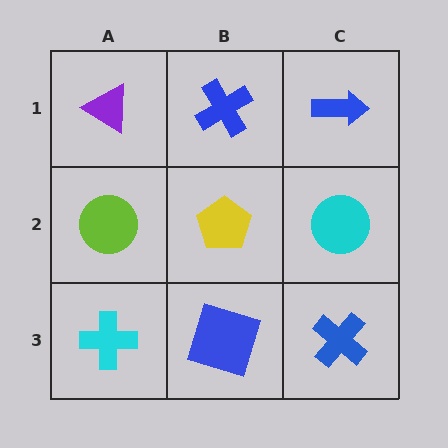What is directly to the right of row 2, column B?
A cyan circle.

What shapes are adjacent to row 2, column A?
A purple triangle (row 1, column A), a cyan cross (row 3, column A), a yellow pentagon (row 2, column B).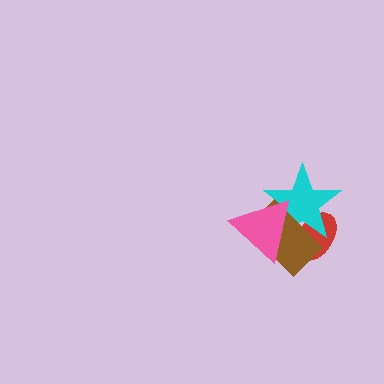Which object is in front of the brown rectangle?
The pink triangle is in front of the brown rectangle.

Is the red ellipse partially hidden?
Yes, it is partially covered by another shape.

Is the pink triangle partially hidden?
No, no other shape covers it.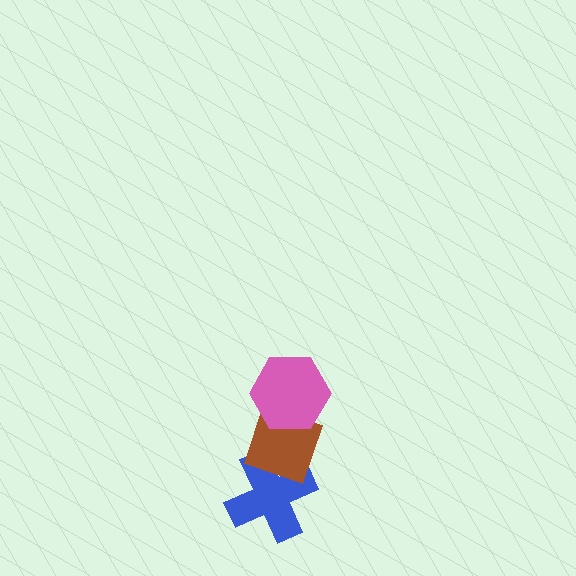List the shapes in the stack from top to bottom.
From top to bottom: the pink hexagon, the brown diamond, the blue cross.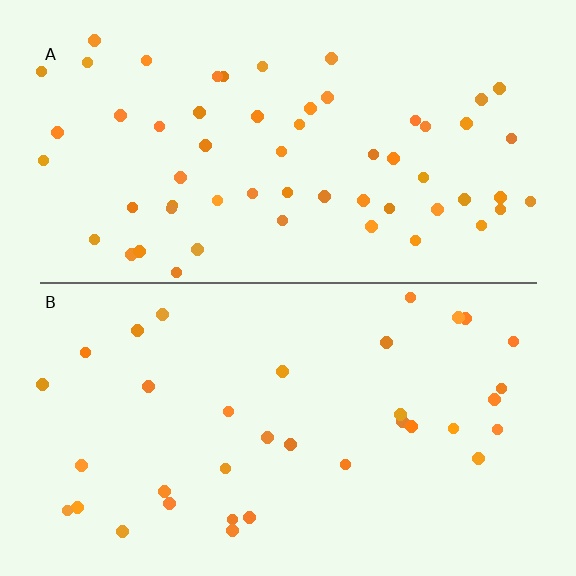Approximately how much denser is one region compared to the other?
Approximately 1.6× — region A over region B.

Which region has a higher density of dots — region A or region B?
A (the top).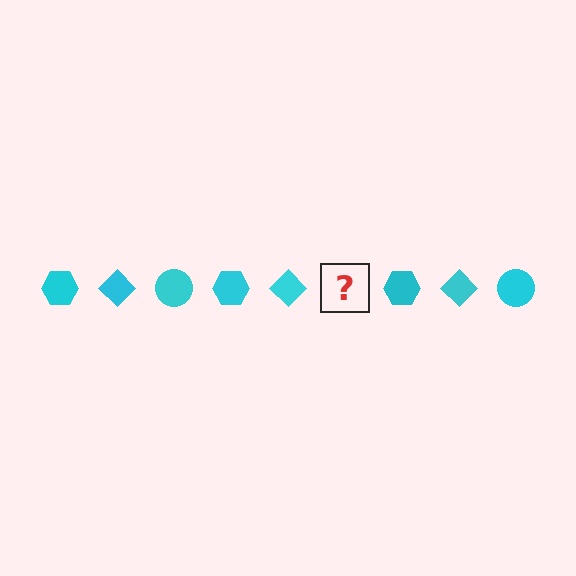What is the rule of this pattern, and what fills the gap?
The rule is that the pattern cycles through hexagon, diamond, circle shapes in cyan. The gap should be filled with a cyan circle.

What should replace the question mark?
The question mark should be replaced with a cyan circle.